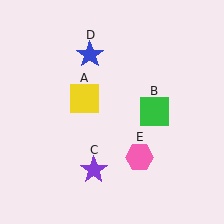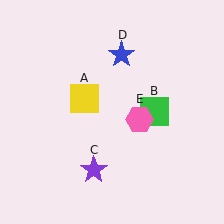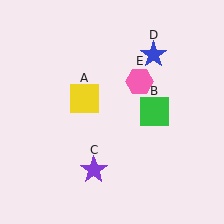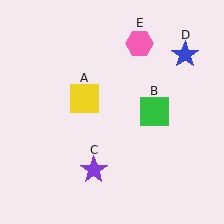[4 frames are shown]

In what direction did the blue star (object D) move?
The blue star (object D) moved right.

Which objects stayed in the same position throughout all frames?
Yellow square (object A) and green square (object B) and purple star (object C) remained stationary.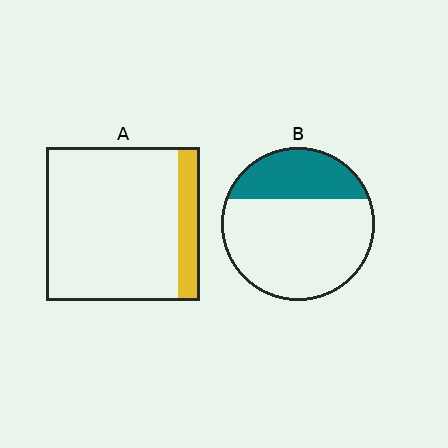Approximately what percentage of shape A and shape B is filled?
A is approximately 15% and B is approximately 30%.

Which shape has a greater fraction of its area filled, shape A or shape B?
Shape B.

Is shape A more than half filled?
No.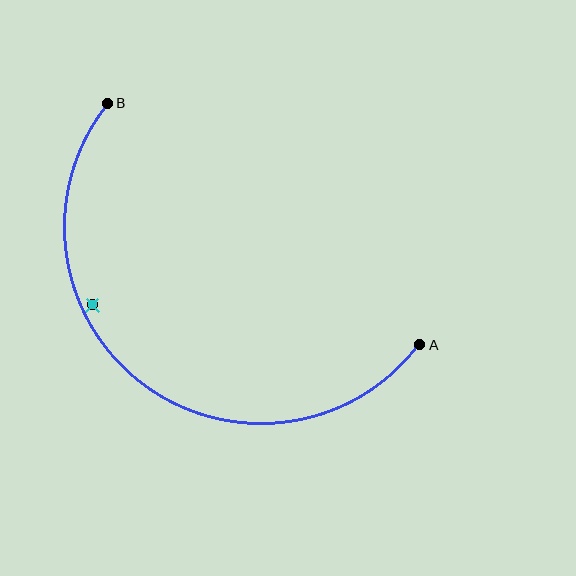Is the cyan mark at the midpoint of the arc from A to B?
No — the cyan mark does not lie on the arc at all. It sits slightly inside the curve.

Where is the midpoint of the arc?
The arc midpoint is the point on the curve farthest from the straight line joining A and B. It sits below and to the left of that line.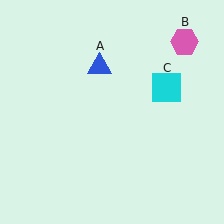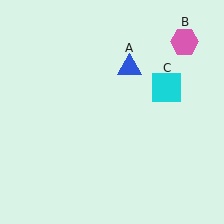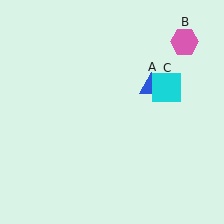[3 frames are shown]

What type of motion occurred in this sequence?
The blue triangle (object A) rotated clockwise around the center of the scene.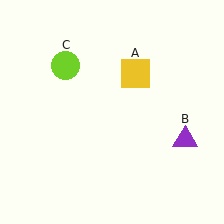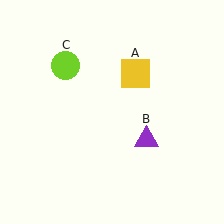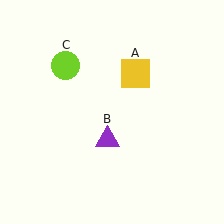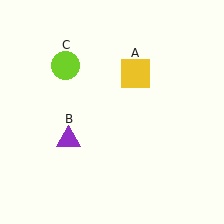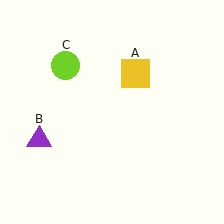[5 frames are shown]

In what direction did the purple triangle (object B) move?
The purple triangle (object B) moved left.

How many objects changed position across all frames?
1 object changed position: purple triangle (object B).